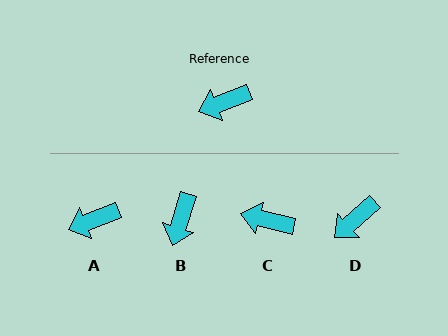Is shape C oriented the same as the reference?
No, it is off by about 35 degrees.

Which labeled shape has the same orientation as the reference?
A.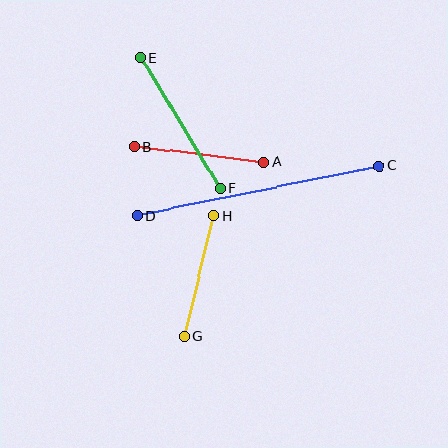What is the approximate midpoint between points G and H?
The midpoint is at approximately (199, 276) pixels.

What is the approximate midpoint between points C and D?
The midpoint is at approximately (258, 191) pixels.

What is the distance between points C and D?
The distance is approximately 247 pixels.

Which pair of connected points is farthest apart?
Points C and D are farthest apart.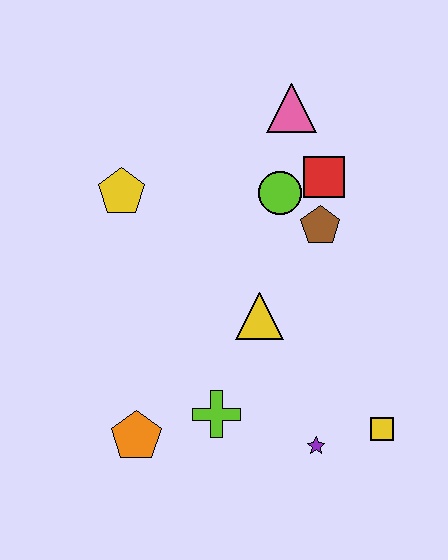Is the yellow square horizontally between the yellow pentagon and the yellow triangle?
No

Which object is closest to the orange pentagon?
The lime cross is closest to the orange pentagon.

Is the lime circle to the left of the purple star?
Yes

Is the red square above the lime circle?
Yes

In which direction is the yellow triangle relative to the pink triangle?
The yellow triangle is below the pink triangle.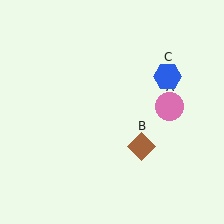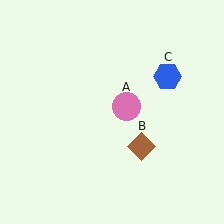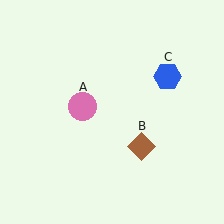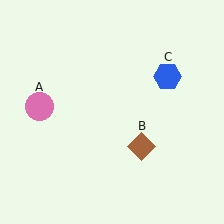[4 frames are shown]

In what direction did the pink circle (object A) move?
The pink circle (object A) moved left.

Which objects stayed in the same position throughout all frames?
Brown diamond (object B) and blue hexagon (object C) remained stationary.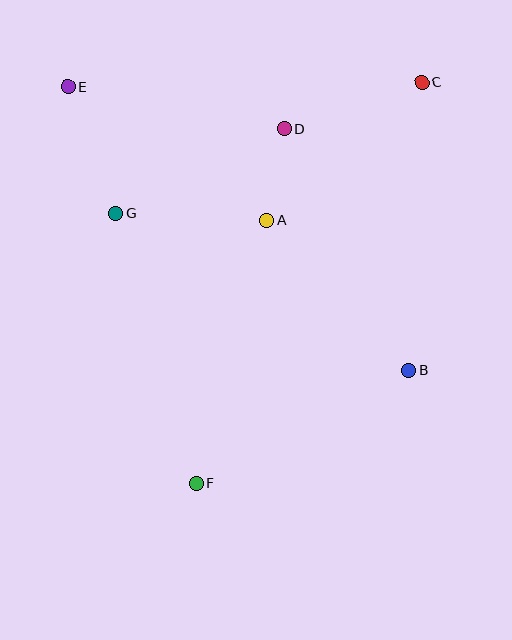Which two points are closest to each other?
Points A and D are closest to each other.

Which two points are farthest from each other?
Points C and F are farthest from each other.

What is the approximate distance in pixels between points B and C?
The distance between B and C is approximately 288 pixels.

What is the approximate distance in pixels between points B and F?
The distance between B and F is approximately 241 pixels.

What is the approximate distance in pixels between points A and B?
The distance between A and B is approximately 207 pixels.